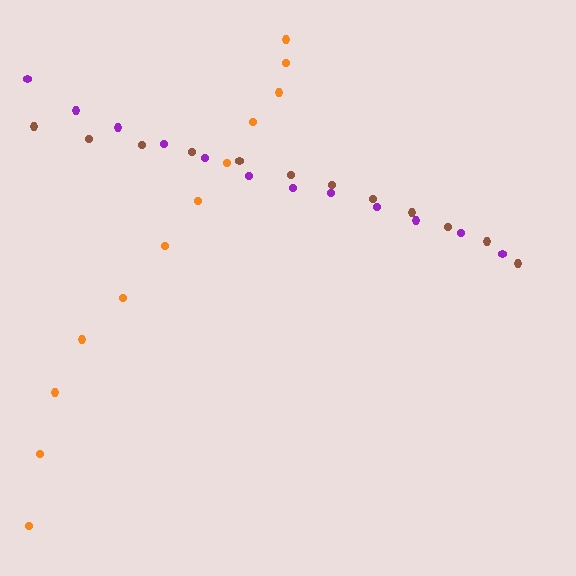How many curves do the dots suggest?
There are 3 distinct paths.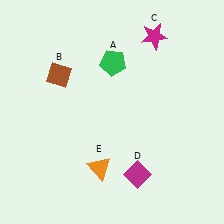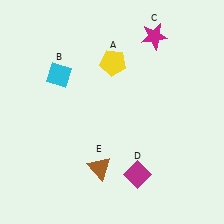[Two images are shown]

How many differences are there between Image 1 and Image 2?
There are 3 differences between the two images.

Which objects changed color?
A changed from green to yellow. B changed from brown to cyan. E changed from orange to brown.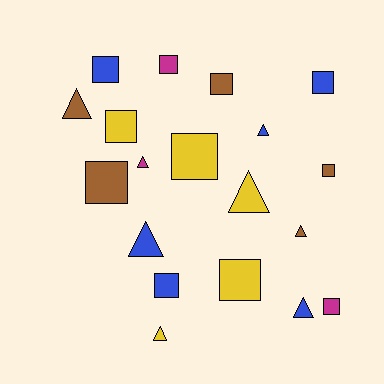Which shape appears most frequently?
Square, with 11 objects.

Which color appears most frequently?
Blue, with 6 objects.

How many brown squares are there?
There are 3 brown squares.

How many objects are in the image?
There are 19 objects.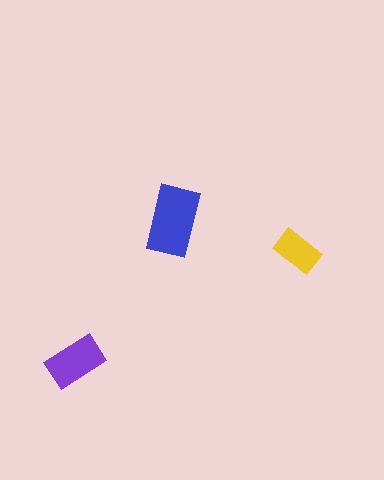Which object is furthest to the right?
The yellow rectangle is rightmost.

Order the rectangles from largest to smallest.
the blue one, the purple one, the yellow one.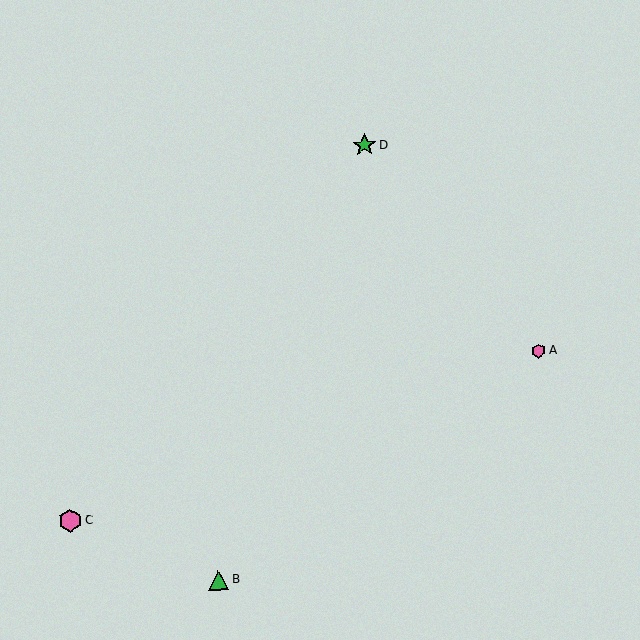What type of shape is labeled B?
Shape B is a green triangle.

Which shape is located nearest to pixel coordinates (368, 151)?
The green star (labeled D) at (365, 145) is nearest to that location.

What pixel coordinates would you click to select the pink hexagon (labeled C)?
Click at (70, 521) to select the pink hexagon C.